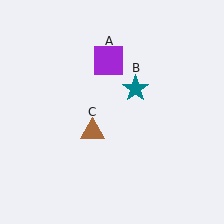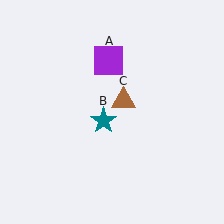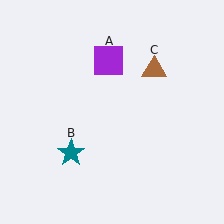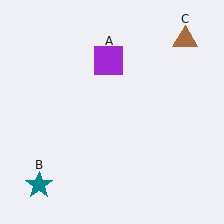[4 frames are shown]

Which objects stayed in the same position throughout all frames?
Purple square (object A) remained stationary.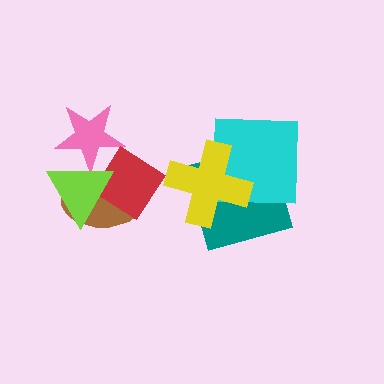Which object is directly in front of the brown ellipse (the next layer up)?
The red diamond is directly in front of the brown ellipse.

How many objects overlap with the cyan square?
2 objects overlap with the cyan square.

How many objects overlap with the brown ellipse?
3 objects overlap with the brown ellipse.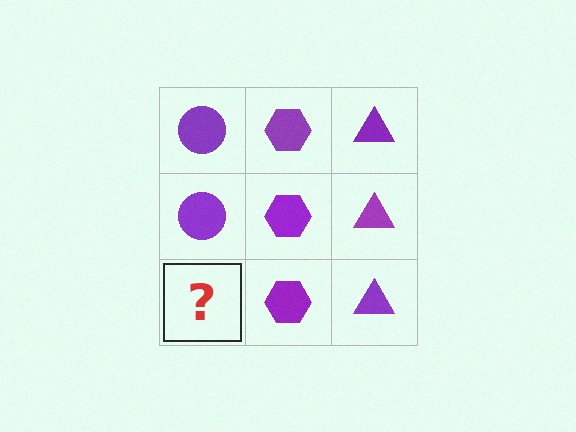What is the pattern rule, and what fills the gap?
The rule is that each column has a consistent shape. The gap should be filled with a purple circle.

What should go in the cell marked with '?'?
The missing cell should contain a purple circle.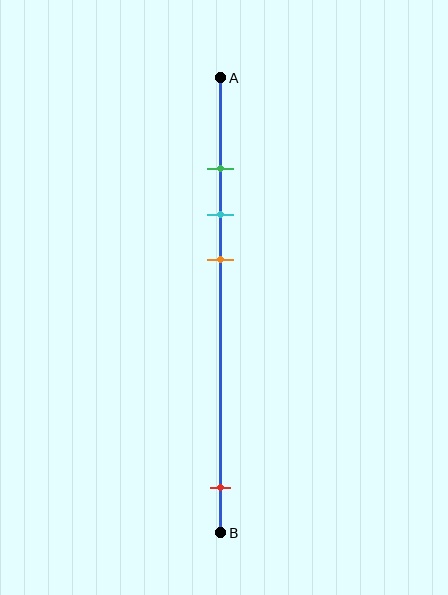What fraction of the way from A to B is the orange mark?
The orange mark is approximately 40% (0.4) of the way from A to B.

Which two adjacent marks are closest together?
The green and cyan marks are the closest adjacent pair.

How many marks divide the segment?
There are 4 marks dividing the segment.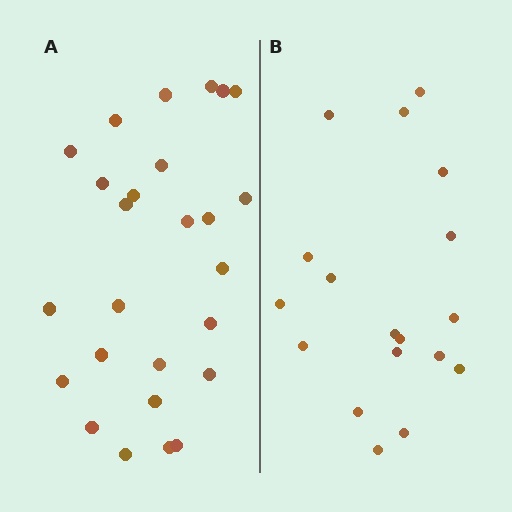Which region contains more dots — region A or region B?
Region A (the left region) has more dots.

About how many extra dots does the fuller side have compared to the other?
Region A has roughly 8 or so more dots than region B.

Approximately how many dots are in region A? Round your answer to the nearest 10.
About 30 dots. (The exact count is 26, which rounds to 30.)